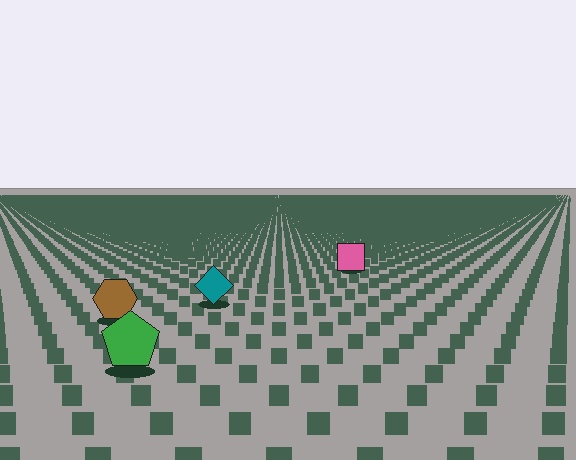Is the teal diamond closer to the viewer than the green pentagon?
No. The green pentagon is closer — you can tell from the texture gradient: the ground texture is coarser near it.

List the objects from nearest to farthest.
From nearest to farthest: the green pentagon, the brown hexagon, the teal diamond, the pink square.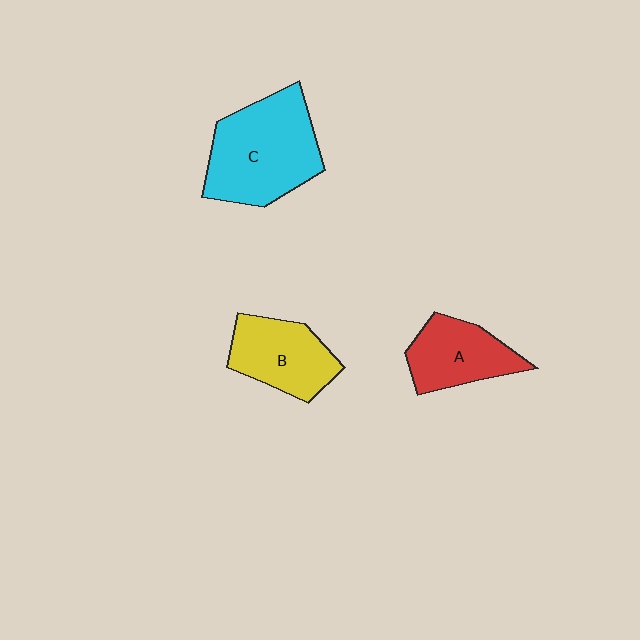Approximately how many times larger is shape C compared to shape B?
Approximately 1.5 times.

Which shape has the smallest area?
Shape A (red).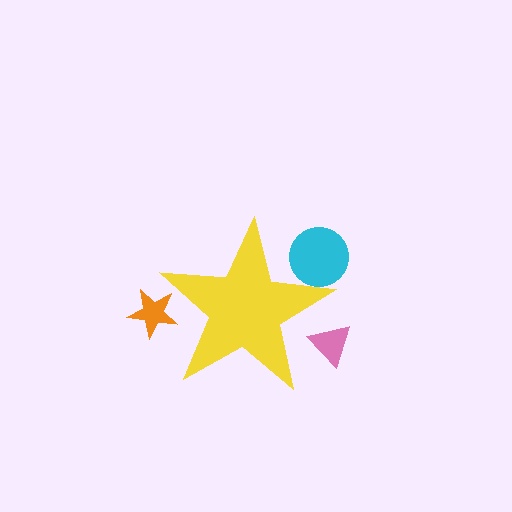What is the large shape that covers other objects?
A yellow star.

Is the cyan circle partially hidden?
Yes, the cyan circle is partially hidden behind the yellow star.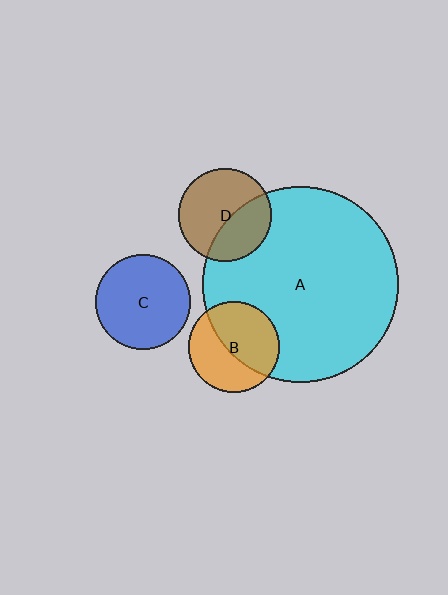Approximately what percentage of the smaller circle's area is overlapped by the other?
Approximately 40%.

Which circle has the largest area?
Circle A (cyan).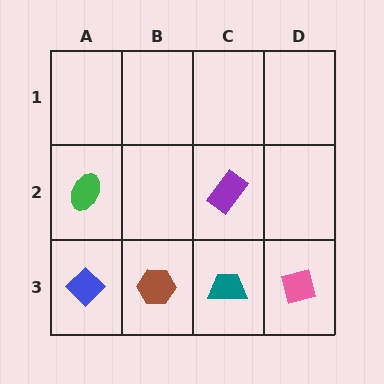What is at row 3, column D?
A pink square.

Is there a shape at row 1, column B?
No, that cell is empty.